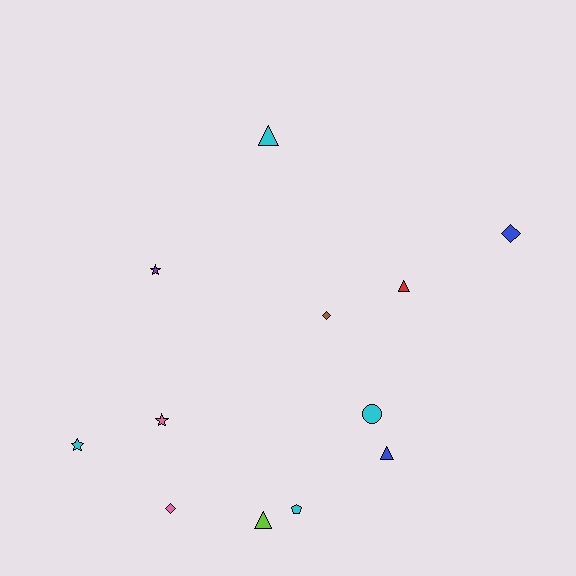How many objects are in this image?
There are 12 objects.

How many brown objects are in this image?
There is 1 brown object.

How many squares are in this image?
There are no squares.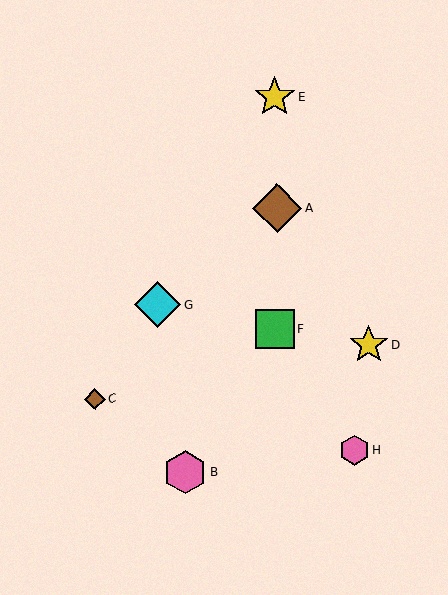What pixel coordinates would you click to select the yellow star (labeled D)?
Click at (369, 345) to select the yellow star D.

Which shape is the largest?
The brown diamond (labeled A) is the largest.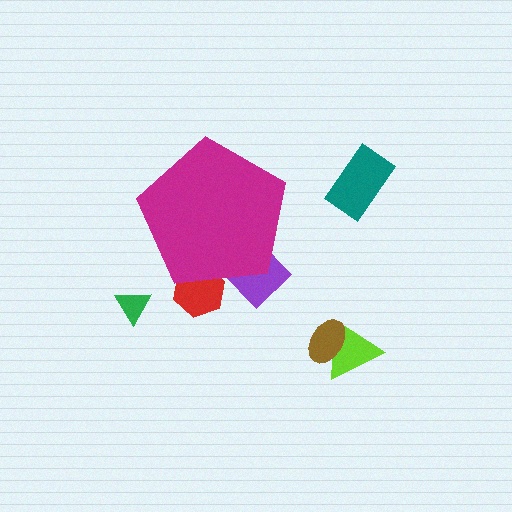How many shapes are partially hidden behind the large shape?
2 shapes are partially hidden.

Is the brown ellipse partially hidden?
No, the brown ellipse is fully visible.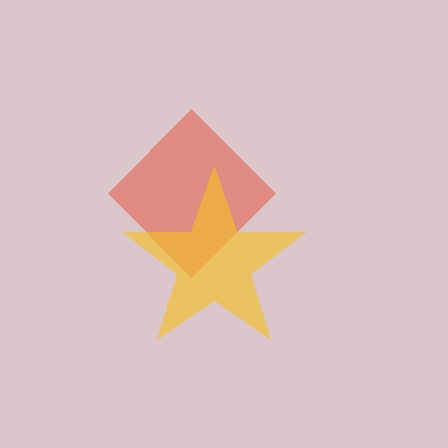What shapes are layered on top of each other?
The layered shapes are: a red diamond, a yellow star.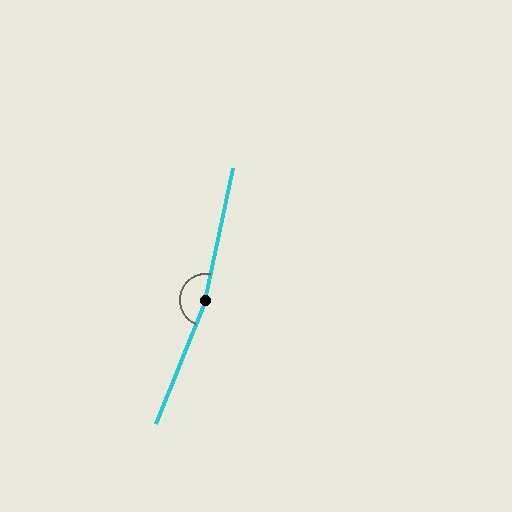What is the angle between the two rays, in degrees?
Approximately 170 degrees.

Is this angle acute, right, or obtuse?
It is obtuse.